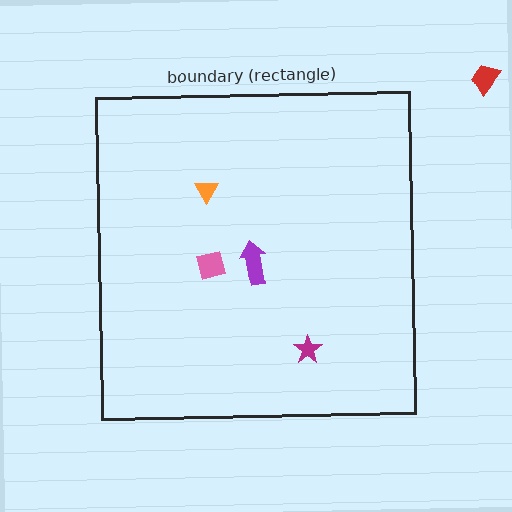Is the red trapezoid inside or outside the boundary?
Outside.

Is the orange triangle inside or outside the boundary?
Inside.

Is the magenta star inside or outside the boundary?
Inside.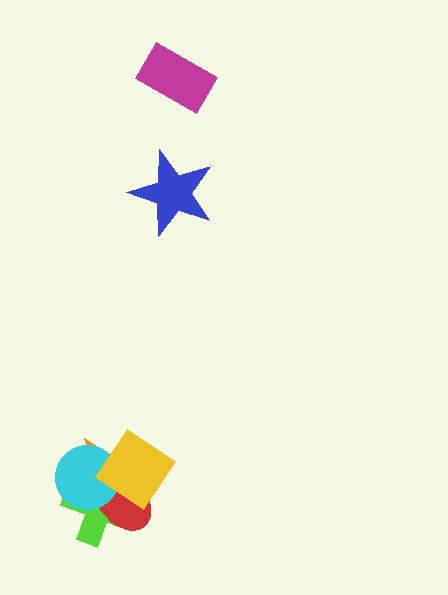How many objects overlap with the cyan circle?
4 objects overlap with the cyan circle.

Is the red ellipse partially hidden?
Yes, it is partially covered by another shape.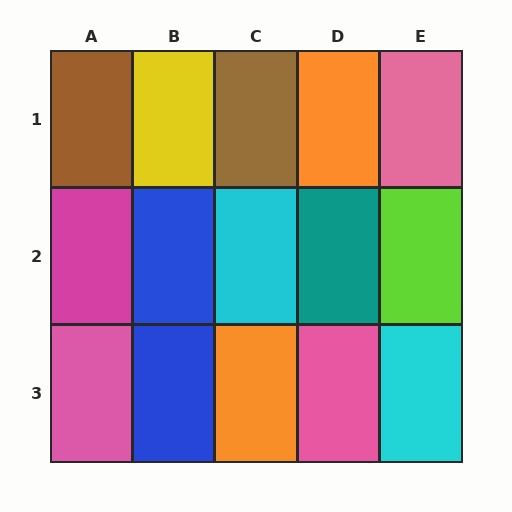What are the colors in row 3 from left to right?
Pink, blue, orange, pink, cyan.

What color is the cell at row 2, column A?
Magenta.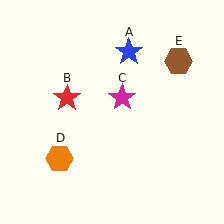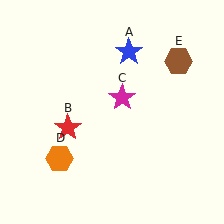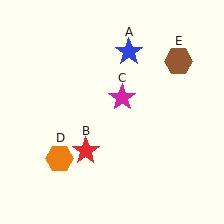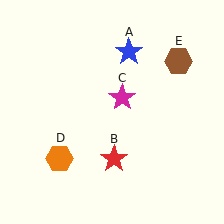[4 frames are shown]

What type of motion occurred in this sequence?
The red star (object B) rotated counterclockwise around the center of the scene.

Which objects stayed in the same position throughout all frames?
Blue star (object A) and magenta star (object C) and orange hexagon (object D) and brown hexagon (object E) remained stationary.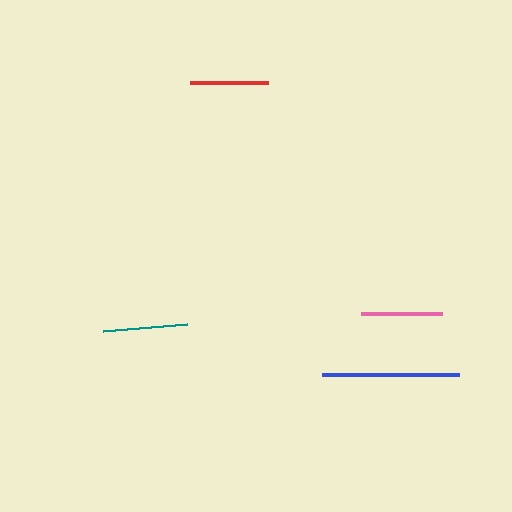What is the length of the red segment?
The red segment is approximately 78 pixels long.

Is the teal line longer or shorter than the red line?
The teal line is longer than the red line.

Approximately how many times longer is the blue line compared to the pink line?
The blue line is approximately 1.7 times the length of the pink line.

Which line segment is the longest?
The blue line is the longest at approximately 137 pixels.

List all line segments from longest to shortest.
From longest to shortest: blue, teal, pink, red.